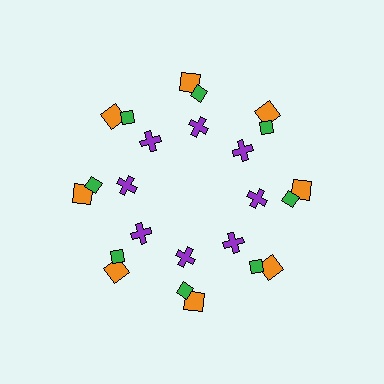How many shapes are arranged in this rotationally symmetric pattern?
There are 24 shapes, arranged in 8 groups of 3.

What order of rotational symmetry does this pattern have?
This pattern has 8-fold rotational symmetry.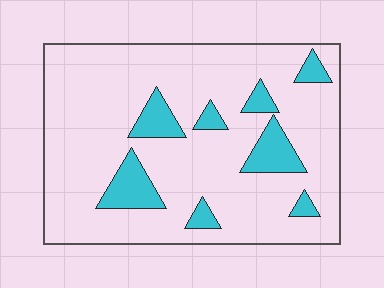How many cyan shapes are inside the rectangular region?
8.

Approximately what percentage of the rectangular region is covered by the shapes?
Approximately 15%.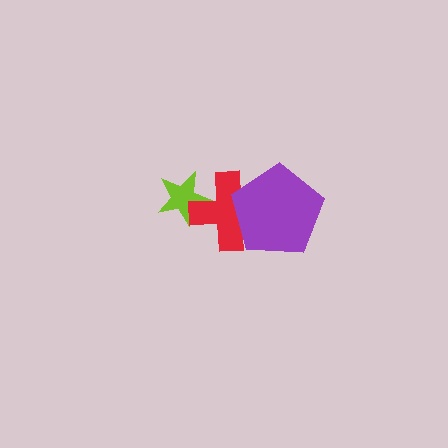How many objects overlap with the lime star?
1 object overlaps with the lime star.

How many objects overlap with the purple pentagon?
1 object overlaps with the purple pentagon.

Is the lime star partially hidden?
Yes, it is partially covered by another shape.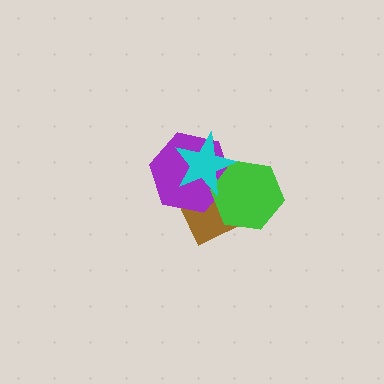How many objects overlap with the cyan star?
3 objects overlap with the cyan star.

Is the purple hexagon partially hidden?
Yes, it is partially covered by another shape.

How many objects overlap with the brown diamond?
3 objects overlap with the brown diamond.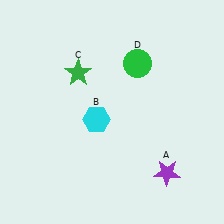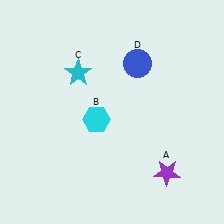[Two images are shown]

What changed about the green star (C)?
In Image 1, C is green. In Image 2, it changed to cyan.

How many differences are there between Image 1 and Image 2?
There are 2 differences between the two images.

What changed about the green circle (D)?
In Image 1, D is green. In Image 2, it changed to blue.